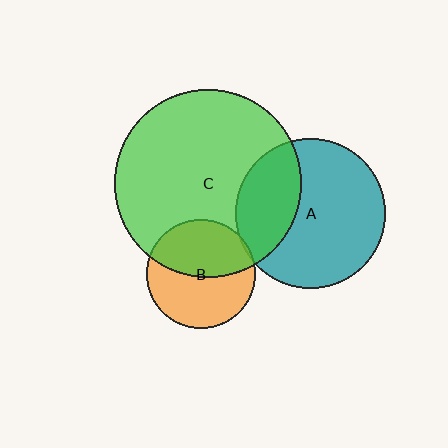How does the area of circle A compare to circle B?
Approximately 1.9 times.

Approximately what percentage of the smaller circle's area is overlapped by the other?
Approximately 45%.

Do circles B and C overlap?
Yes.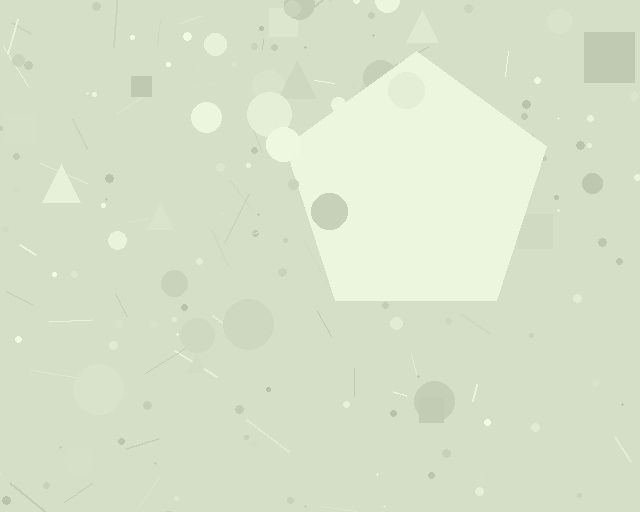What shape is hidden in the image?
A pentagon is hidden in the image.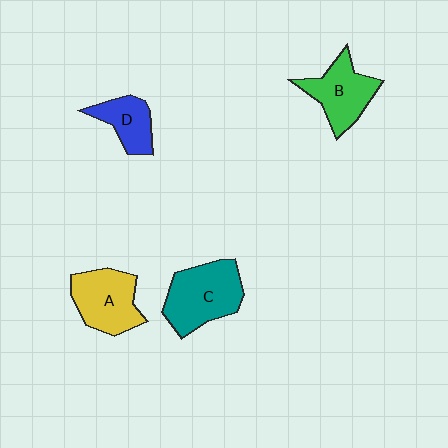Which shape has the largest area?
Shape C (teal).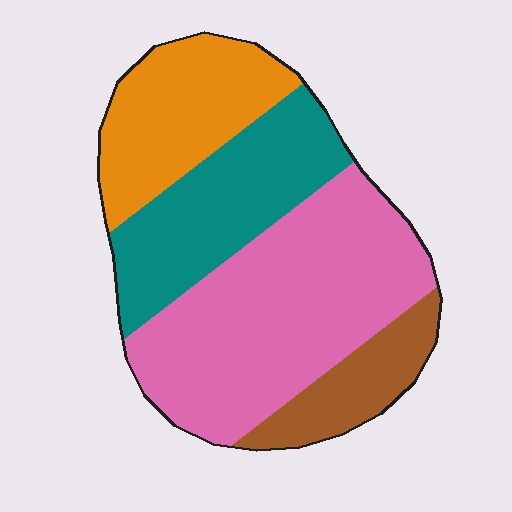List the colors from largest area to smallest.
From largest to smallest: pink, teal, orange, brown.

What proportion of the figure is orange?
Orange takes up between a sixth and a third of the figure.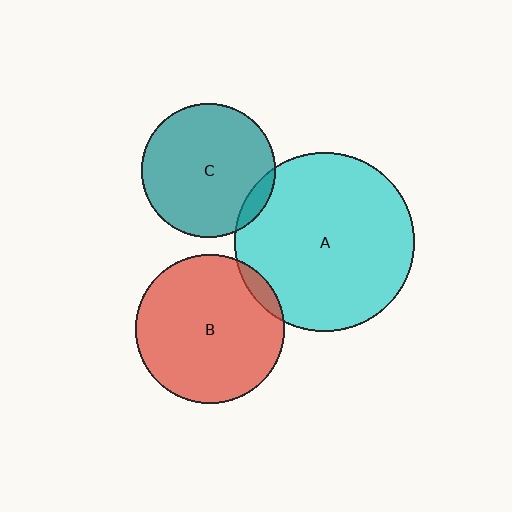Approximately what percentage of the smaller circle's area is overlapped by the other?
Approximately 5%.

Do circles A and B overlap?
Yes.